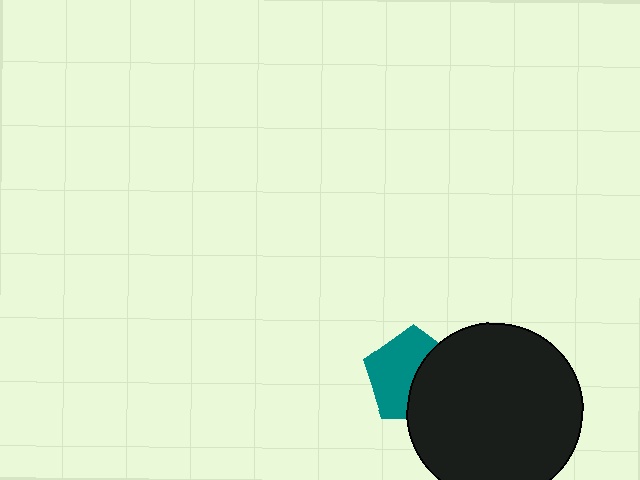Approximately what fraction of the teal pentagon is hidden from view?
Roughly 43% of the teal pentagon is hidden behind the black circle.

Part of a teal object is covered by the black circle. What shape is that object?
It is a pentagon.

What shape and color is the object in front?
The object in front is a black circle.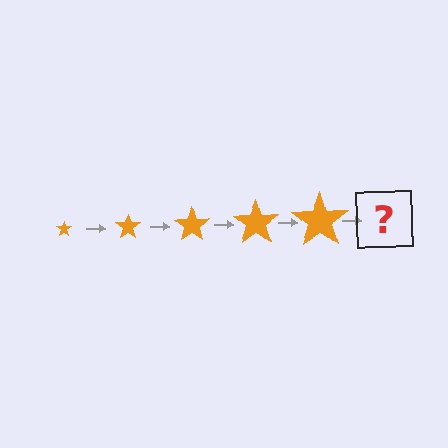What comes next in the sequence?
The next element should be an orange star, larger than the previous one.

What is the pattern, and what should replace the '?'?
The pattern is that the star gets progressively larger each step. The '?' should be an orange star, larger than the previous one.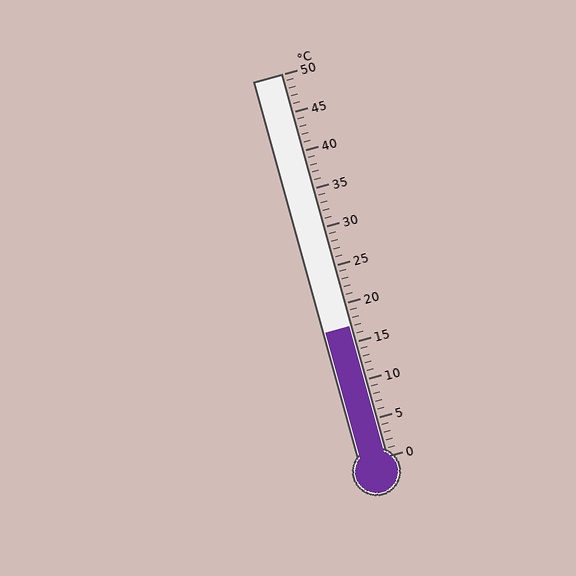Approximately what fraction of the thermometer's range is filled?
The thermometer is filled to approximately 35% of its range.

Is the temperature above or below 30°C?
The temperature is below 30°C.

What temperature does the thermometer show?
The thermometer shows approximately 17°C.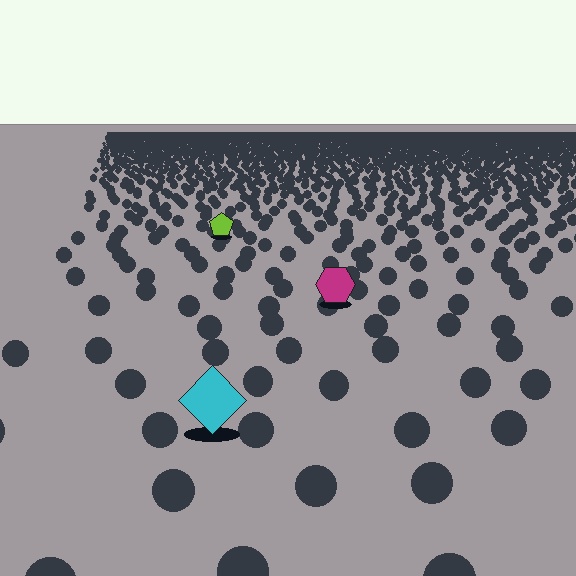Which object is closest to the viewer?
The cyan diamond is closest. The texture marks near it are larger and more spread out.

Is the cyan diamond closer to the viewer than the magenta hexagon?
Yes. The cyan diamond is closer — you can tell from the texture gradient: the ground texture is coarser near it.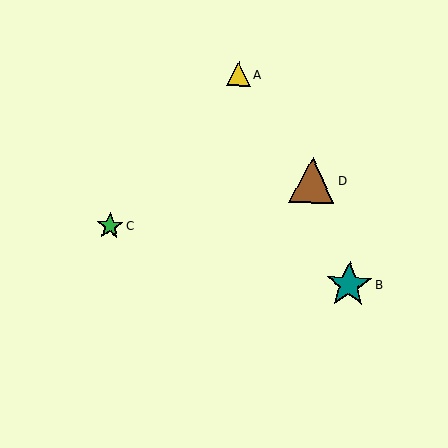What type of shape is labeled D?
Shape D is a brown triangle.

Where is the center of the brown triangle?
The center of the brown triangle is at (312, 180).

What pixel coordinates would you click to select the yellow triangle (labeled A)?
Click at (238, 74) to select the yellow triangle A.